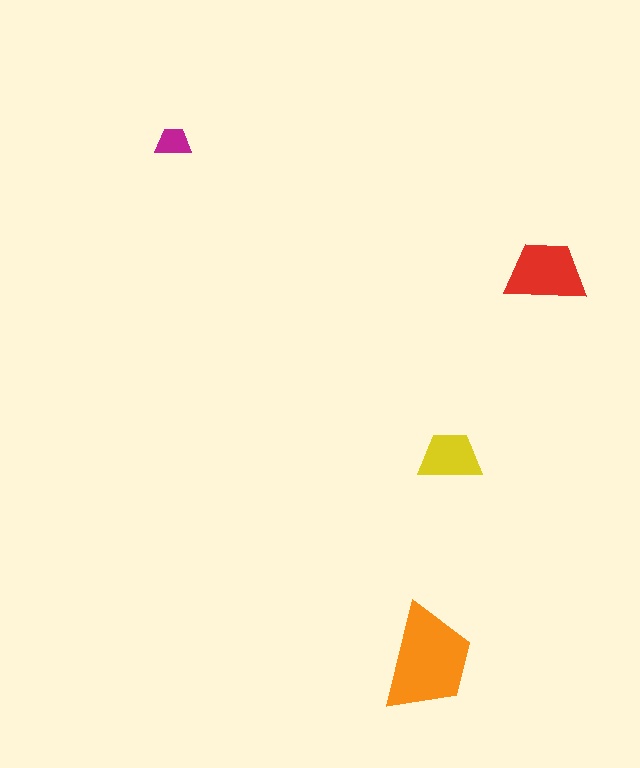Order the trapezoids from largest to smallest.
the orange one, the red one, the yellow one, the magenta one.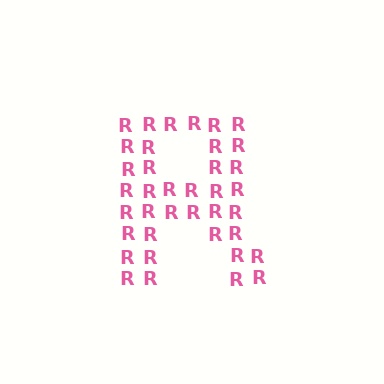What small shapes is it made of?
It is made of small letter R's.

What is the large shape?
The large shape is the letter R.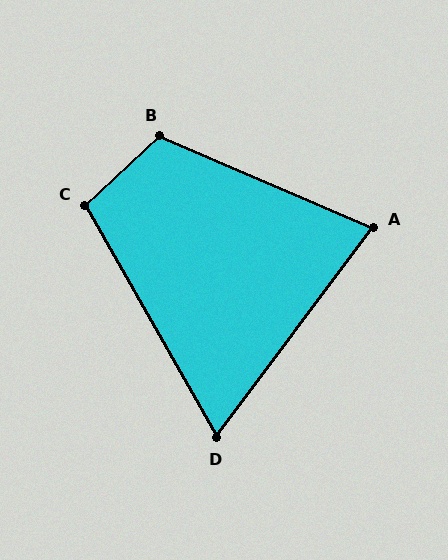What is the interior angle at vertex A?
Approximately 77 degrees (acute).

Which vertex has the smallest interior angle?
D, at approximately 66 degrees.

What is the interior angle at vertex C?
Approximately 103 degrees (obtuse).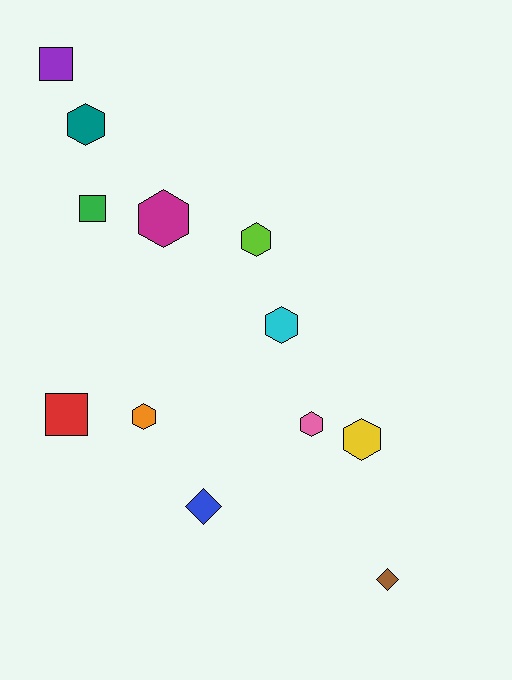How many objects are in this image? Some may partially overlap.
There are 12 objects.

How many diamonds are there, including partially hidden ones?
There are 2 diamonds.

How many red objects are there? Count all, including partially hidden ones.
There is 1 red object.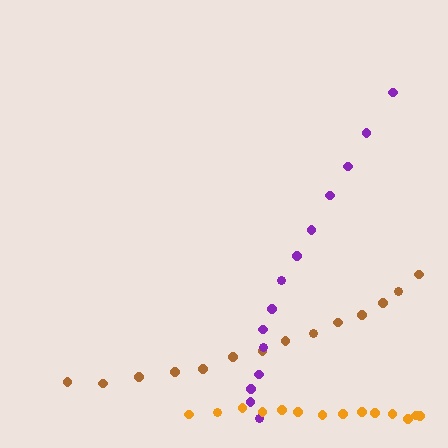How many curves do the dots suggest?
There are 3 distinct paths.